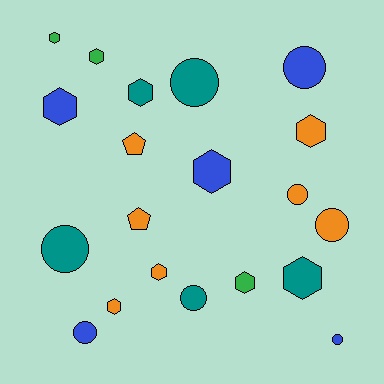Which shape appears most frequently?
Hexagon, with 10 objects.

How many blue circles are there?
There are 3 blue circles.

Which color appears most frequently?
Orange, with 7 objects.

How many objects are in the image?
There are 20 objects.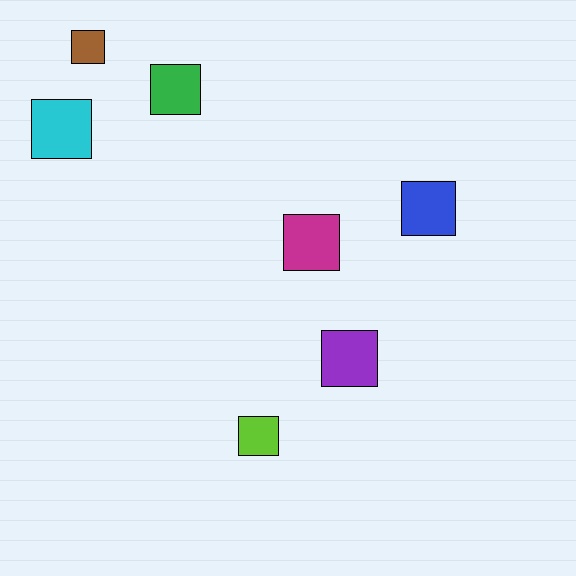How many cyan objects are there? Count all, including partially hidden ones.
There is 1 cyan object.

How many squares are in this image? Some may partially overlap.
There are 7 squares.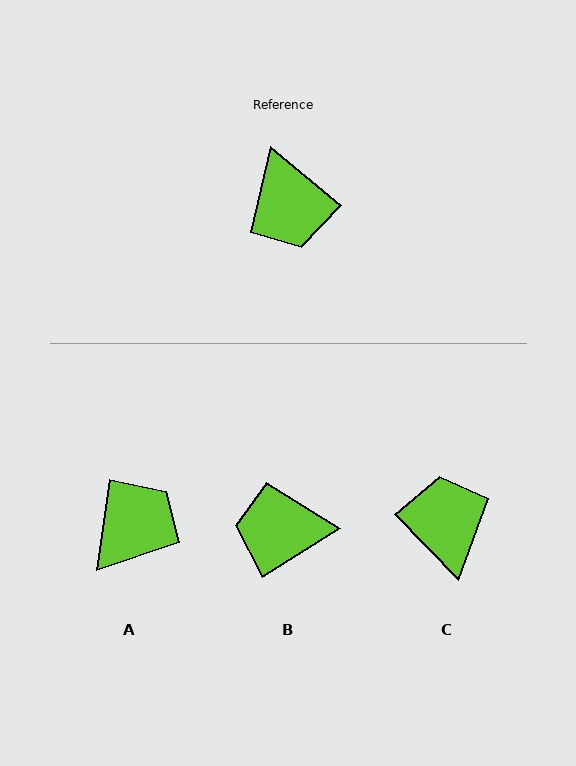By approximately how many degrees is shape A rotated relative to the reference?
Approximately 121 degrees counter-clockwise.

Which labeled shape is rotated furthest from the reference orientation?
C, about 173 degrees away.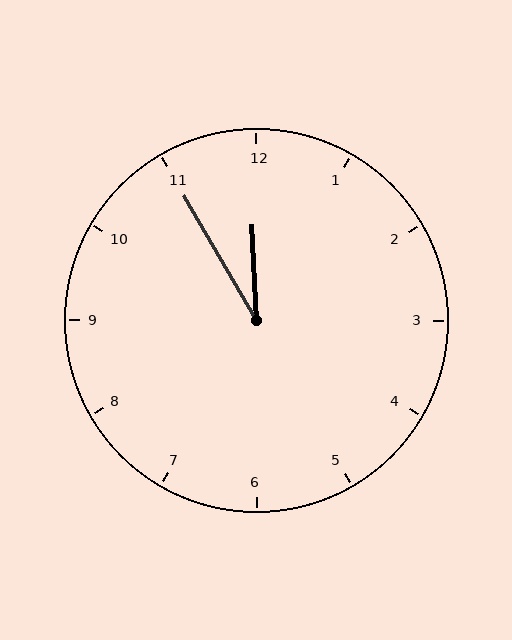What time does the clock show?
11:55.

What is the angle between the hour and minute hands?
Approximately 28 degrees.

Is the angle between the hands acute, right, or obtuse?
It is acute.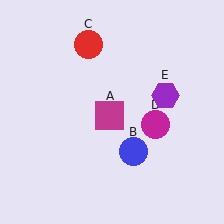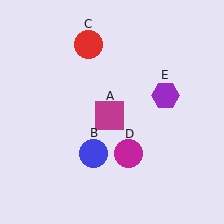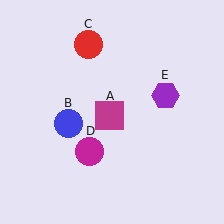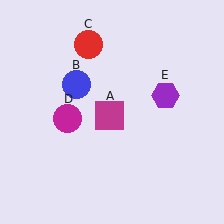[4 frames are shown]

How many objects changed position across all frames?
2 objects changed position: blue circle (object B), magenta circle (object D).